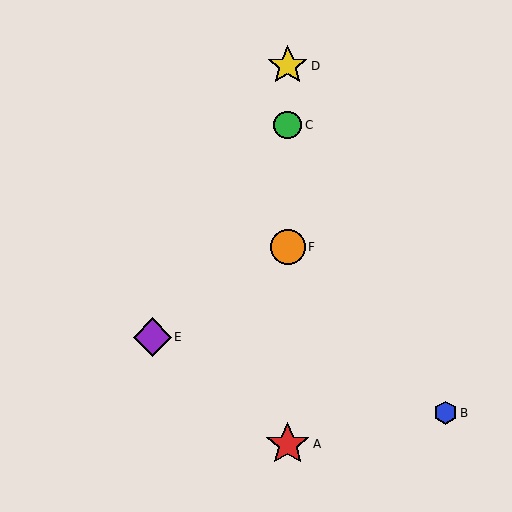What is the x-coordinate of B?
Object B is at x≈445.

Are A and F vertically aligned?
Yes, both are at x≈288.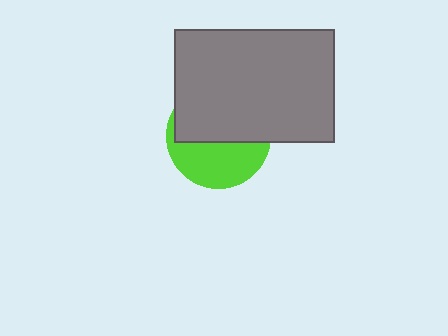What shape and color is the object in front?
The object in front is a gray rectangle.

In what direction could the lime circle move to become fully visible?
The lime circle could move down. That would shift it out from behind the gray rectangle entirely.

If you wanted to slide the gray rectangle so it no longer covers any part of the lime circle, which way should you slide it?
Slide it up — that is the most direct way to separate the two shapes.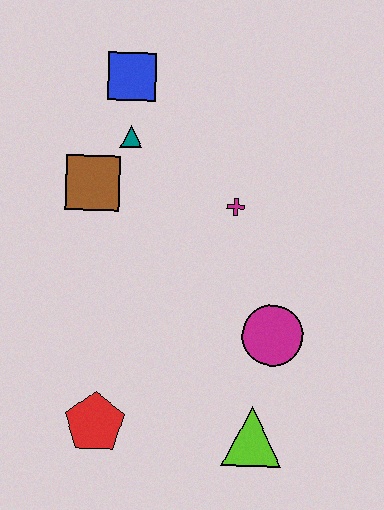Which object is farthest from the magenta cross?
The red pentagon is farthest from the magenta cross.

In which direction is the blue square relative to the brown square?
The blue square is above the brown square.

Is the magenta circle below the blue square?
Yes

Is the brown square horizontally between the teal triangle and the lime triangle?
No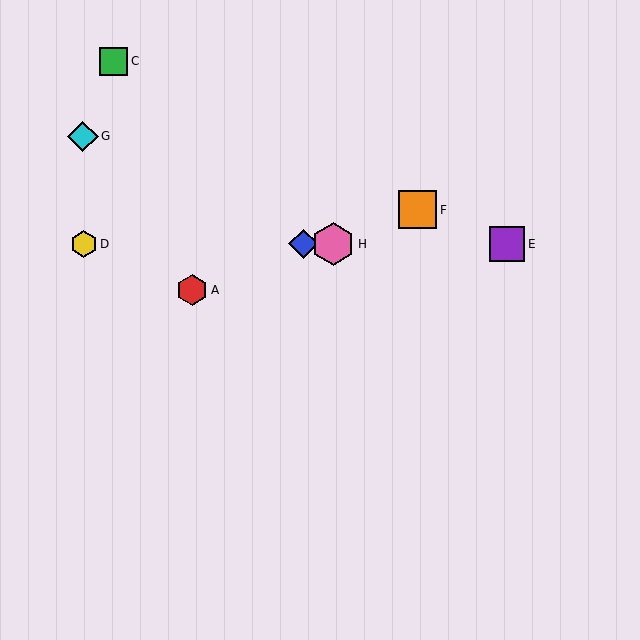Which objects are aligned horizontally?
Objects B, D, E, H are aligned horizontally.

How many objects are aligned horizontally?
4 objects (B, D, E, H) are aligned horizontally.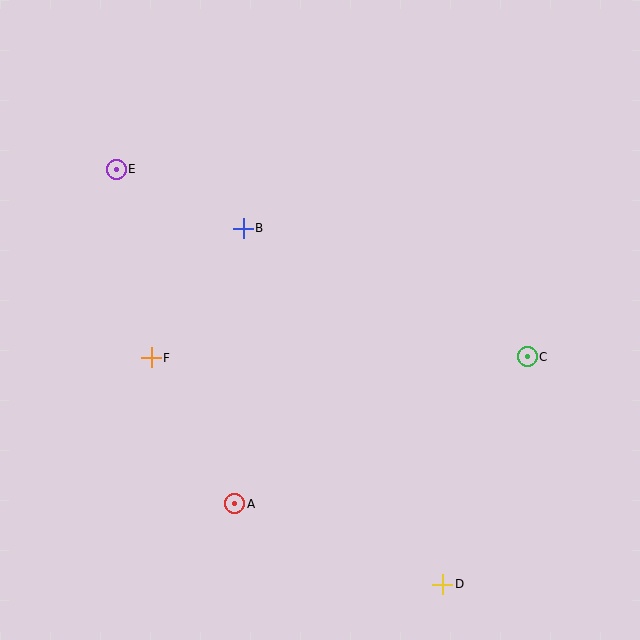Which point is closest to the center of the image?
Point B at (243, 228) is closest to the center.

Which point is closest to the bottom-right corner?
Point D is closest to the bottom-right corner.